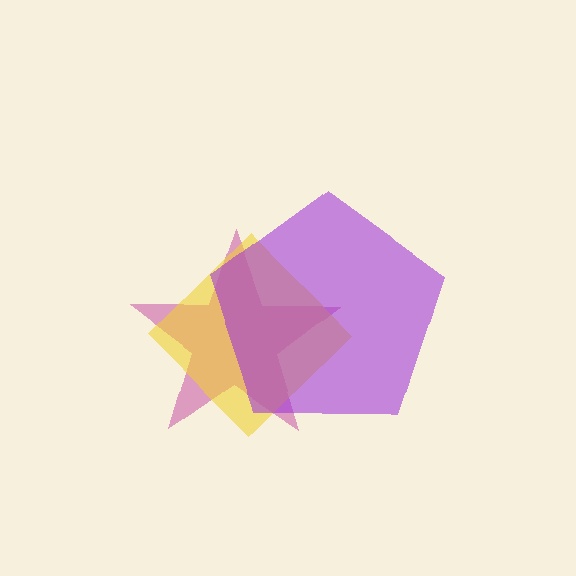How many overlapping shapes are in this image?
There are 3 overlapping shapes in the image.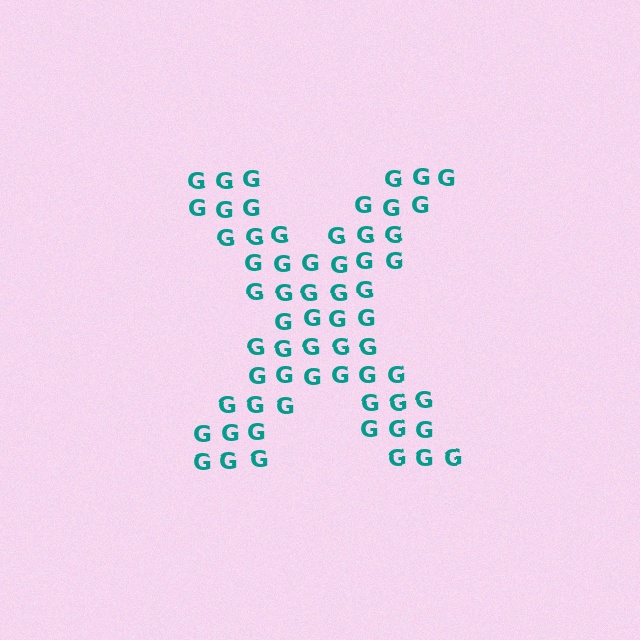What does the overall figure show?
The overall figure shows the letter X.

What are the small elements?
The small elements are letter G's.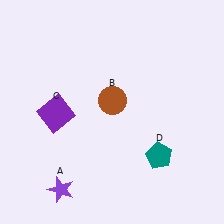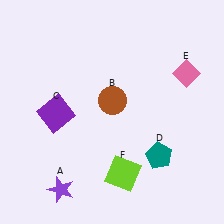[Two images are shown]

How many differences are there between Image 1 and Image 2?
There are 2 differences between the two images.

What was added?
A pink diamond (E), a lime square (F) were added in Image 2.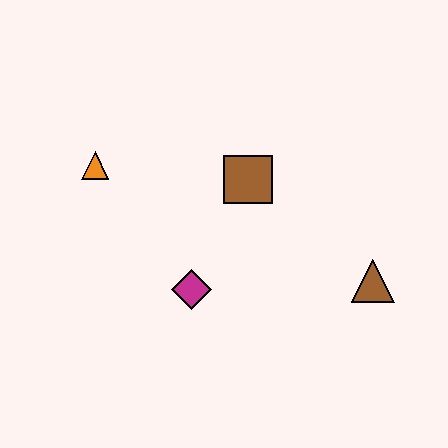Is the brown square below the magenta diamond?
No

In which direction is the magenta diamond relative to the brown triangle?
The magenta diamond is to the left of the brown triangle.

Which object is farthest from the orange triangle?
The brown triangle is farthest from the orange triangle.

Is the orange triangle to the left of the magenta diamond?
Yes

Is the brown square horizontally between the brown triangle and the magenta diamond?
Yes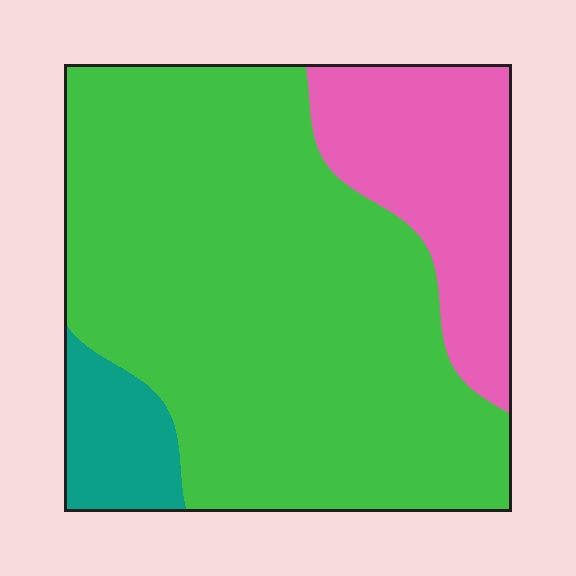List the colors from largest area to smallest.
From largest to smallest: green, pink, teal.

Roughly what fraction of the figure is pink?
Pink takes up about one fifth (1/5) of the figure.